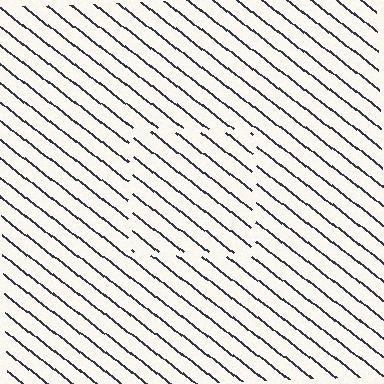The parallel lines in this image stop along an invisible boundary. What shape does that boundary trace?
An illusory square. The interior of the shape contains the same grating, shifted by half a period — the contour is defined by the phase discontinuity where line-ends from the inner and outer gratings abut.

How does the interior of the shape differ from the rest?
The interior of the shape contains the same grating, shifted by half a period — the contour is defined by the phase discontinuity where line-ends from the inner and outer gratings abut.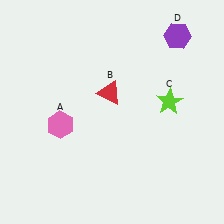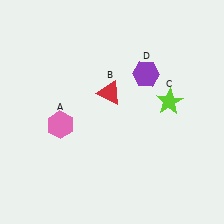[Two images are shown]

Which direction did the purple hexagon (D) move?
The purple hexagon (D) moved down.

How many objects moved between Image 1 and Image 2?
1 object moved between the two images.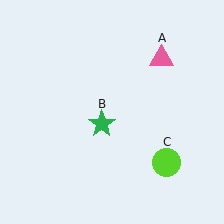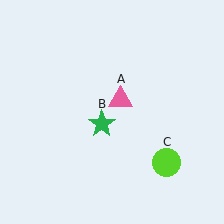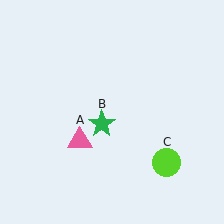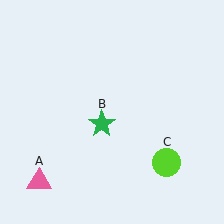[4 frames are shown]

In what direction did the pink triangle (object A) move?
The pink triangle (object A) moved down and to the left.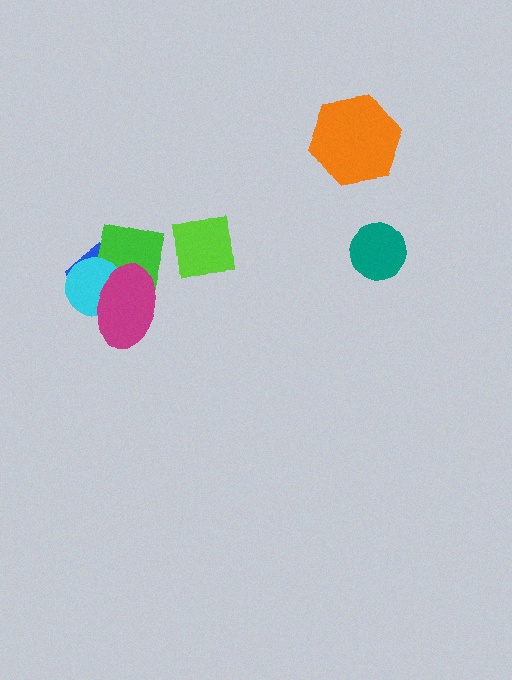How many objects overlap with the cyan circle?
3 objects overlap with the cyan circle.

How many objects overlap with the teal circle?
0 objects overlap with the teal circle.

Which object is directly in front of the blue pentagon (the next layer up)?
The green square is directly in front of the blue pentagon.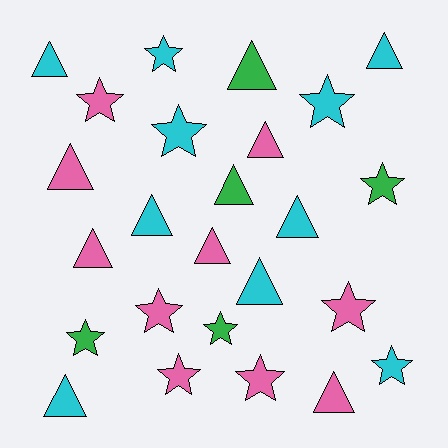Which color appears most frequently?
Cyan, with 10 objects.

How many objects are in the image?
There are 25 objects.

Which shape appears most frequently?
Triangle, with 13 objects.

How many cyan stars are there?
There are 4 cyan stars.